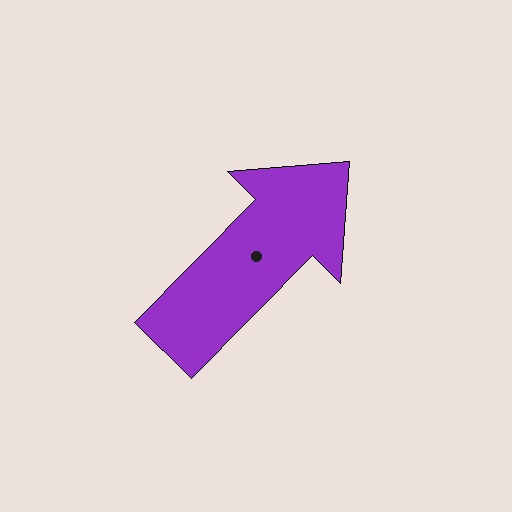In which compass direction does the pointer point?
Northeast.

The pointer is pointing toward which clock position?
Roughly 1 o'clock.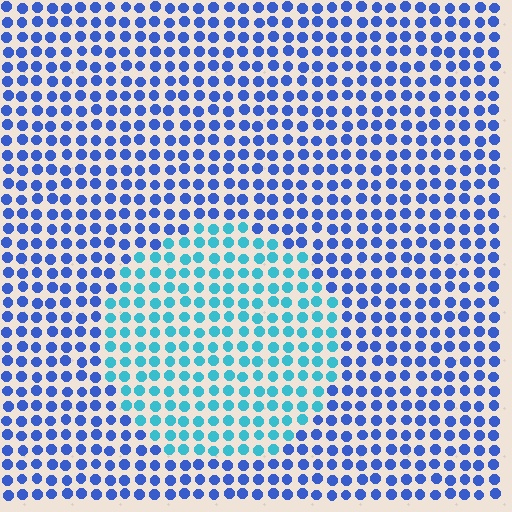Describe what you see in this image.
The image is filled with small blue elements in a uniform arrangement. A circle-shaped region is visible where the elements are tinted to a slightly different hue, forming a subtle color boundary.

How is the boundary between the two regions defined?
The boundary is defined purely by a slight shift in hue (about 40 degrees). Spacing, size, and orientation are identical on both sides.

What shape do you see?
I see a circle.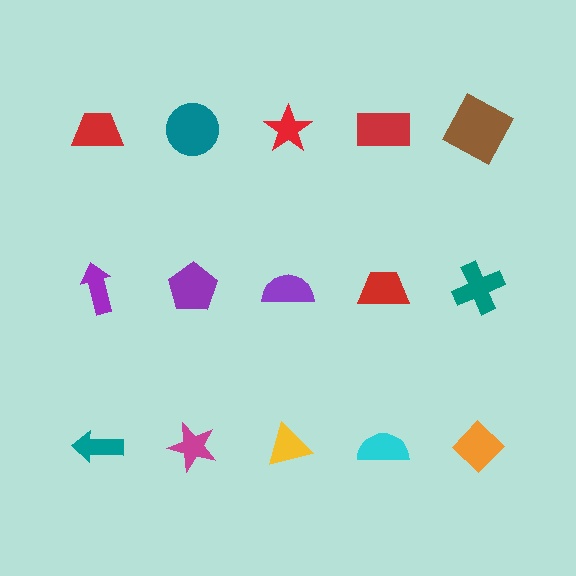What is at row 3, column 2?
A magenta star.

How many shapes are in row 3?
5 shapes.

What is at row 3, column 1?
A teal arrow.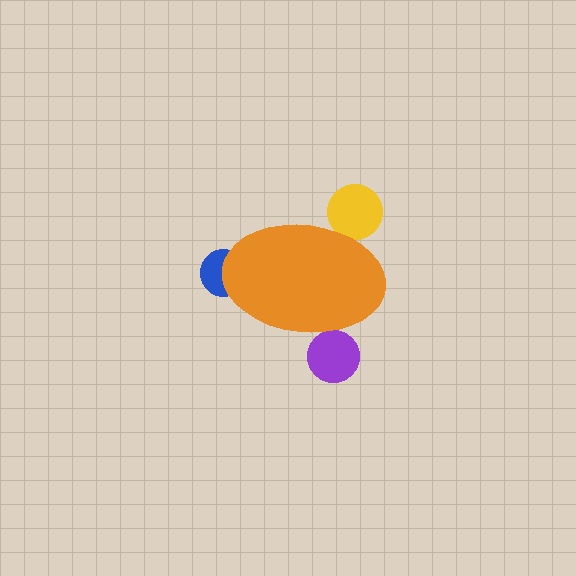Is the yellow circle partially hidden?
Yes, the yellow circle is partially hidden behind the orange ellipse.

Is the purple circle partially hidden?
Yes, the purple circle is partially hidden behind the orange ellipse.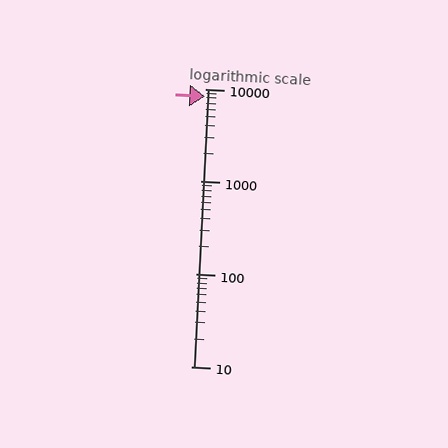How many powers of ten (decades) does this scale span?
The scale spans 3 decades, from 10 to 10000.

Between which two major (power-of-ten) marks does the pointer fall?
The pointer is between 1000 and 10000.